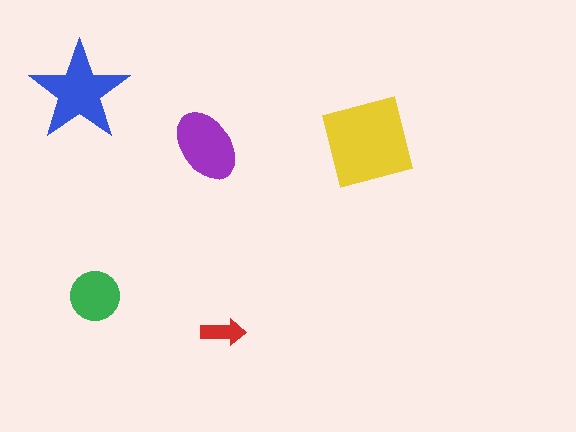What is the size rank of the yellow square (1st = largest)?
1st.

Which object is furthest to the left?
The blue star is leftmost.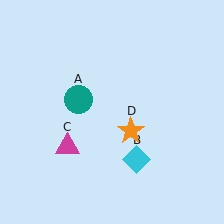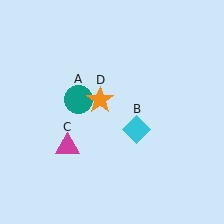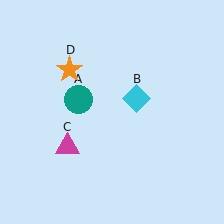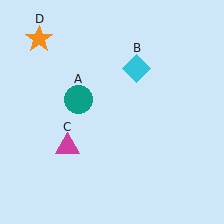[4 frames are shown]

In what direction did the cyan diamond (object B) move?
The cyan diamond (object B) moved up.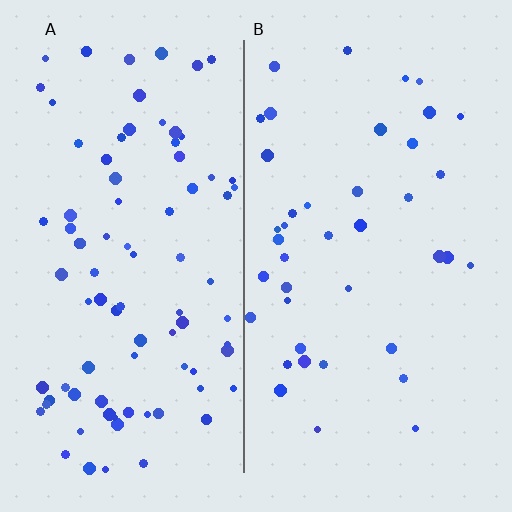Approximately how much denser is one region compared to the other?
Approximately 2.2× — region A over region B.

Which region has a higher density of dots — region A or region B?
A (the left).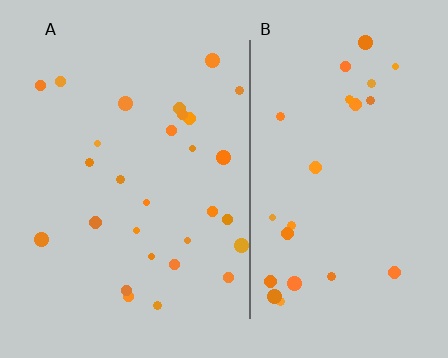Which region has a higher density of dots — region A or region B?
A (the left).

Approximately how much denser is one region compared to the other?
Approximately 1.2× — region A over region B.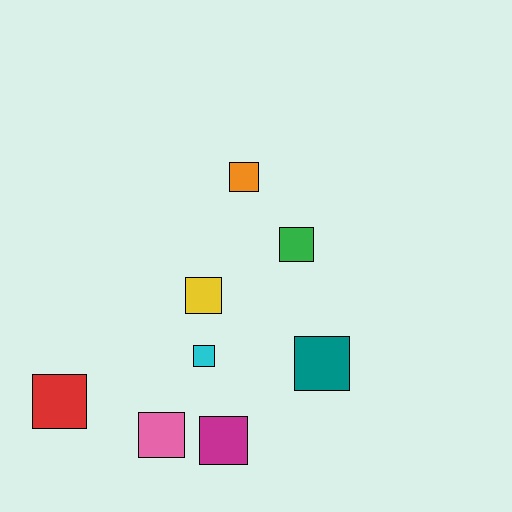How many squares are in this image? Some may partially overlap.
There are 8 squares.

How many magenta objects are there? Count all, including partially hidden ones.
There is 1 magenta object.